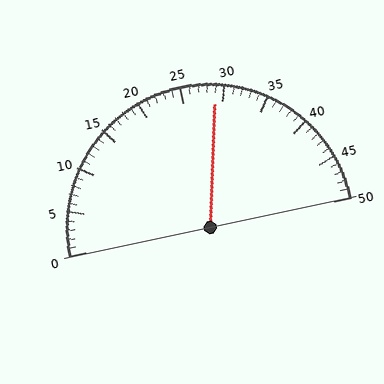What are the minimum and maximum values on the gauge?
The gauge ranges from 0 to 50.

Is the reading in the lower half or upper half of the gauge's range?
The reading is in the upper half of the range (0 to 50).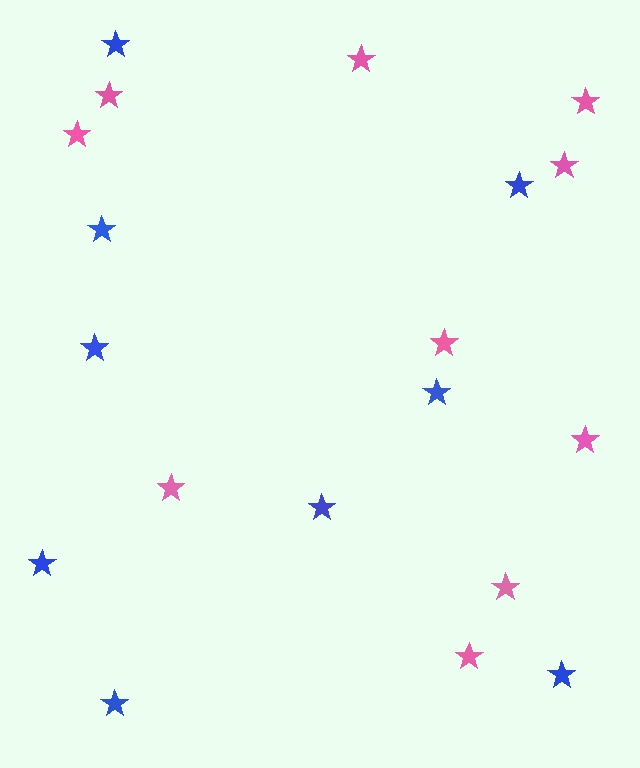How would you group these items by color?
There are 2 groups: one group of pink stars (10) and one group of blue stars (9).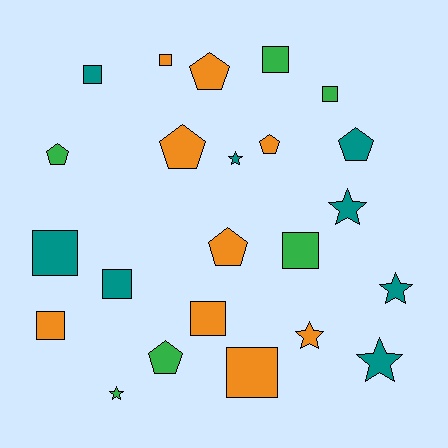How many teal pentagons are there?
There is 1 teal pentagon.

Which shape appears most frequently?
Square, with 10 objects.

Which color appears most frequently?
Orange, with 9 objects.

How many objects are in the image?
There are 23 objects.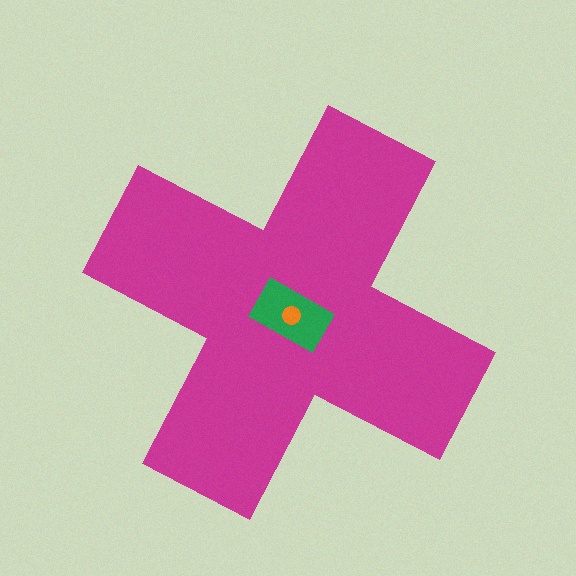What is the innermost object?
The orange circle.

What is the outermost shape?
The magenta cross.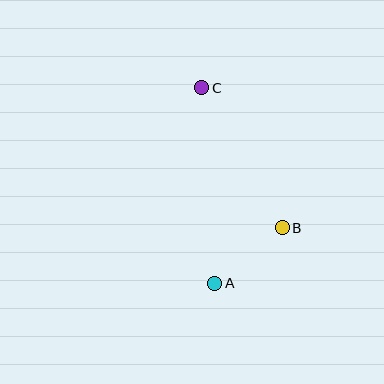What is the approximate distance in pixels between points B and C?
The distance between B and C is approximately 162 pixels.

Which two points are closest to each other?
Points A and B are closest to each other.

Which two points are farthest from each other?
Points A and C are farthest from each other.